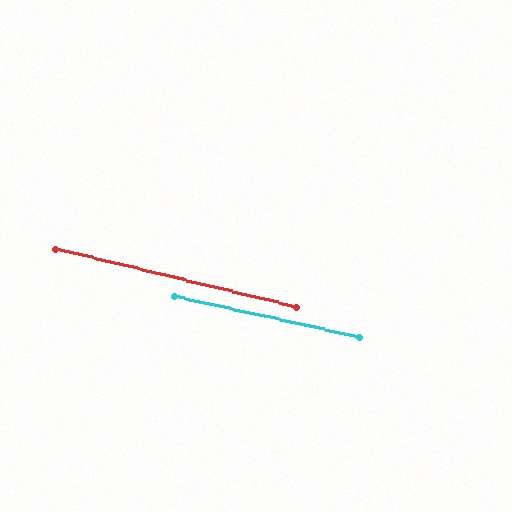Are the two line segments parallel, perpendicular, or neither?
Parallel — their directions differ by only 0.9°.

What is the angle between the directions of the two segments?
Approximately 1 degree.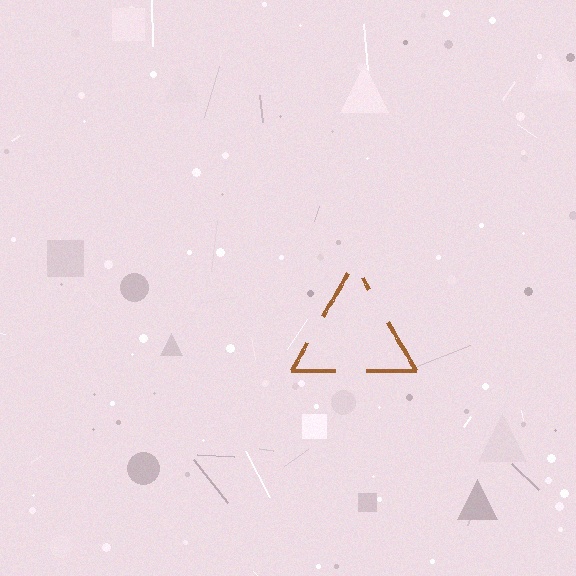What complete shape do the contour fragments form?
The contour fragments form a triangle.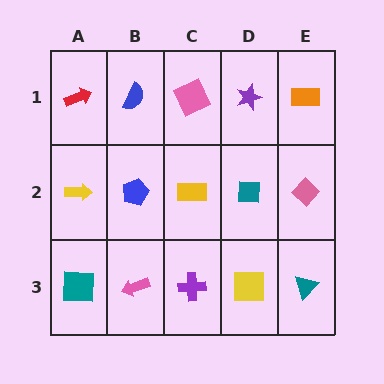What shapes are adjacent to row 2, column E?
An orange rectangle (row 1, column E), a teal triangle (row 3, column E), a teal square (row 2, column D).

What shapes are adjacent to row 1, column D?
A teal square (row 2, column D), a pink square (row 1, column C), an orange rectangle (row 1, column E).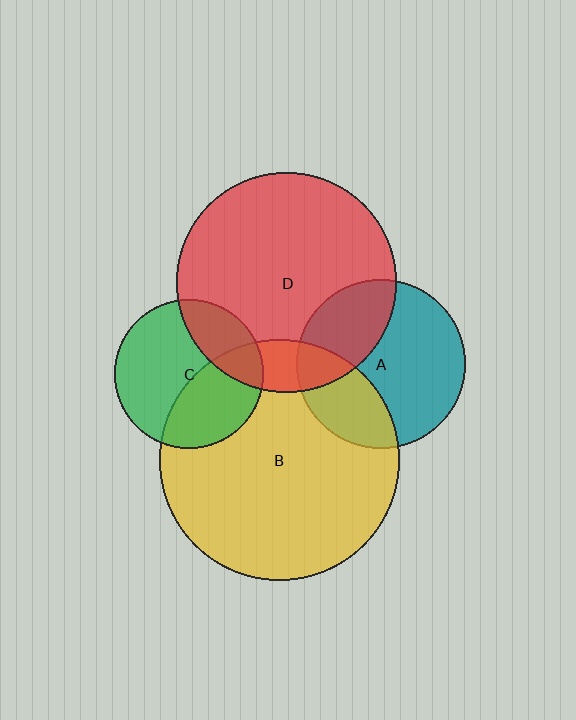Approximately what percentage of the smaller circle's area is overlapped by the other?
Approximately 30%.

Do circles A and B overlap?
Yes.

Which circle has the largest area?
Circle B (yellow).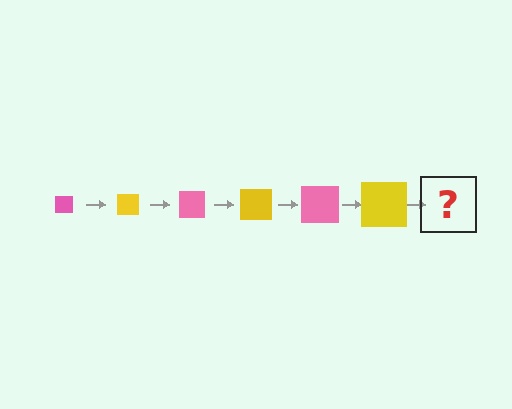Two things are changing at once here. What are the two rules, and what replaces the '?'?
The two rules are that the square grows larger each step and the color cycles through pink and yellow. The '?' should be a pink square, larger than the previous one.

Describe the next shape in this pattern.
It should be a pink square, larger than the previous one.